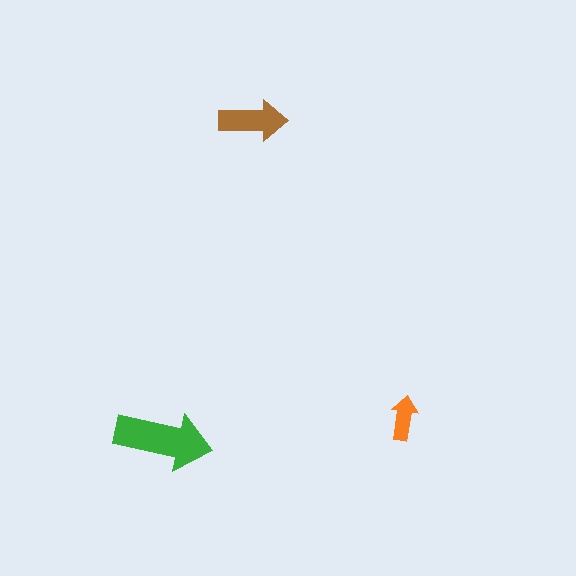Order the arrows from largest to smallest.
the green one, the brown one, the orange one.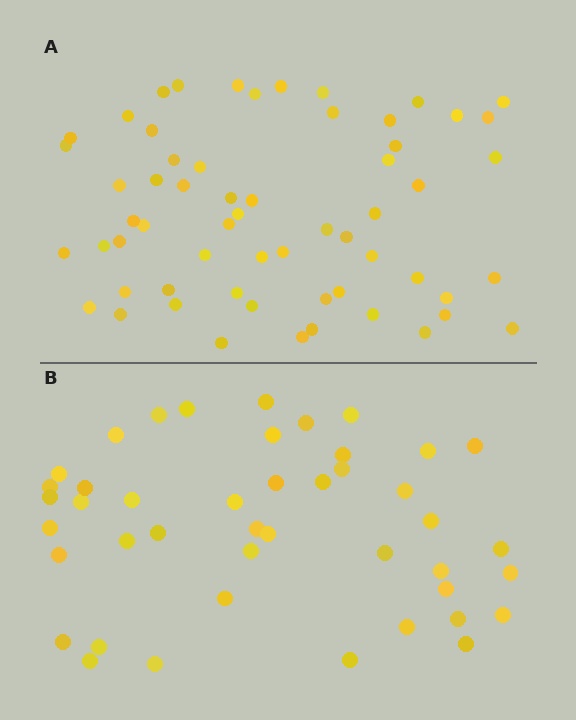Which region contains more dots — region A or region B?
Region A (the top region) has more dots.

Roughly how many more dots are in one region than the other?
Region A has approximately 15 more dots than region B.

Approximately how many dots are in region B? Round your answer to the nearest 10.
About 40 dots. (The exact count is 44, which rounds to 40.)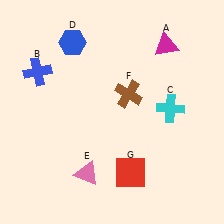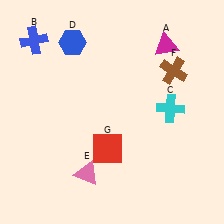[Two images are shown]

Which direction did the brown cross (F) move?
The brown cross (F) moved right.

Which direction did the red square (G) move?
The red square (G) moved up.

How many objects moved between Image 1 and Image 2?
3 objects moved between the two images.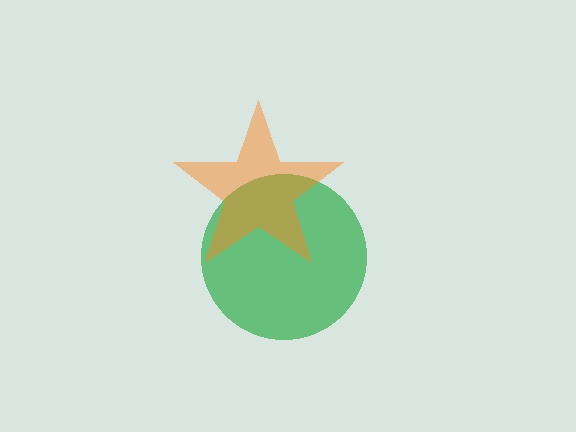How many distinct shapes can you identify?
There are 2 distinct shapes: a green circle, an orange star.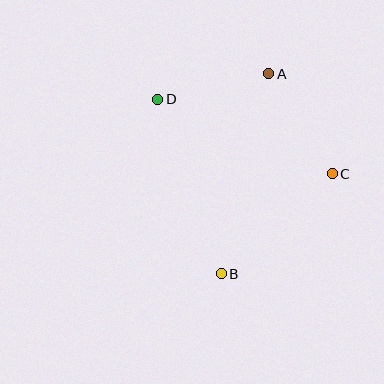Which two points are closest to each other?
Points A and D are closest to each other.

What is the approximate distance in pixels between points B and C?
The distance between B and C is approximately 150 pixels.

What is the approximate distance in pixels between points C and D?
The distance between C and D is approximately 190 pixels.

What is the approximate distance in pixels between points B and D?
The distance between B and D is approximately 186 pixels.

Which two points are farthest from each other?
Points A and B are farthest from each other.